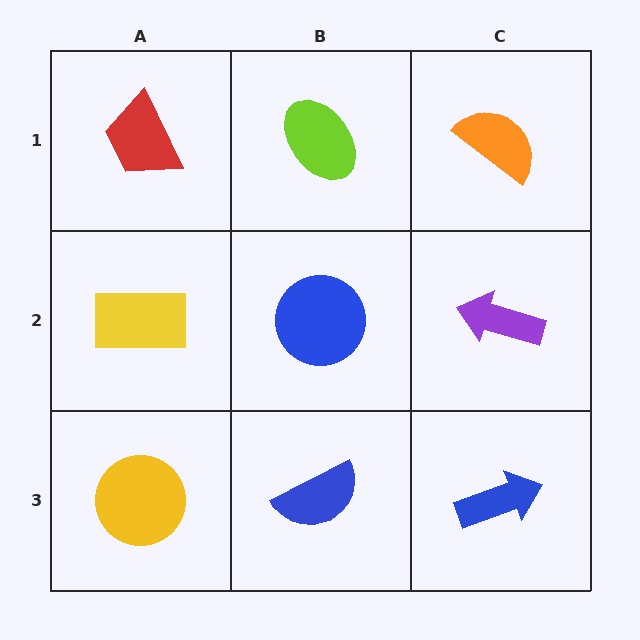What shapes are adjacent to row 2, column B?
A lime ellipse (row 1, column B), a blue semicircle (row 3, column B), a yellow rectangle (row 2, column A), a purple arrow (row 2, column C).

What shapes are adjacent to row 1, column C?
A purple arrow (row 2, column C), a lime ellipse (row 1, column B).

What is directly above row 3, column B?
A blue circle.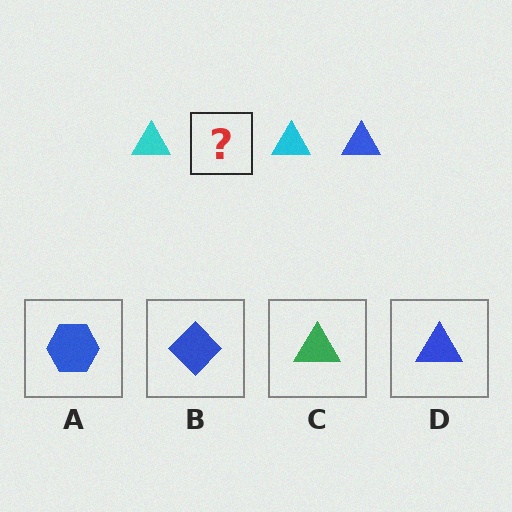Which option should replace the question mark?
Option D.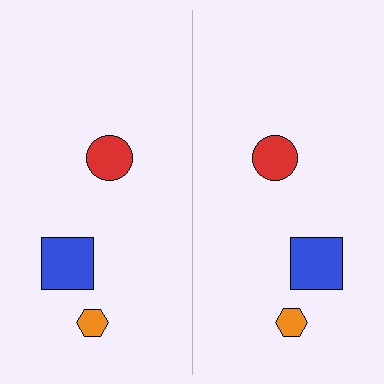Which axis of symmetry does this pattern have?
The pattern has a vertical axis of symmetry running through the center of the image.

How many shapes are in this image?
There are 6 shapes in this image.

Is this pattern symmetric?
Yes, this pattern has bilateral (reflection) symmetry.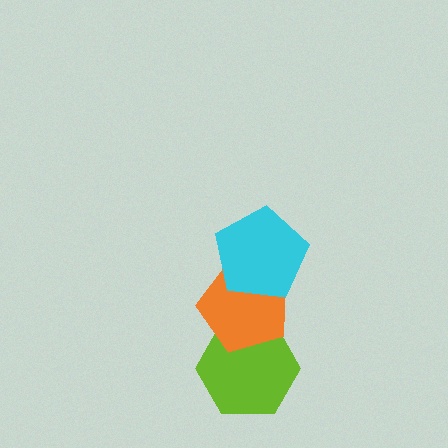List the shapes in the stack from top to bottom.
From top to bottom: the cyan pentagon, the orange pentagon, the lime hexagon.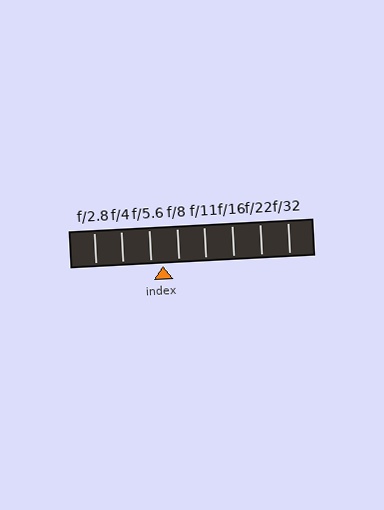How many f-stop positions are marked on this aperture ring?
There are 8 f-stop positions marked.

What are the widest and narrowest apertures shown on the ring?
The widest aperture shown is f/2.8 and the narrowest is f/32.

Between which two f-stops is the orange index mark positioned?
The index mark is between f/5.6 and f/8.